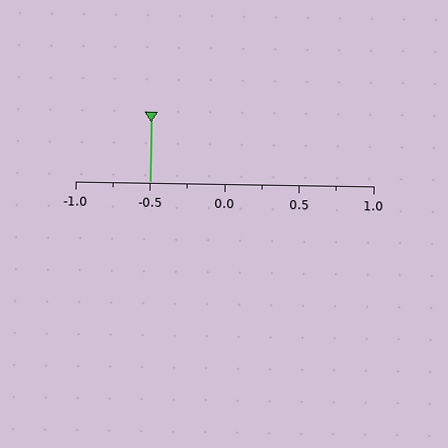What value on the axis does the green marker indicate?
The marker indicates approximately -0.5.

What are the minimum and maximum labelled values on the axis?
The axis runs from -1.0 to 1.0.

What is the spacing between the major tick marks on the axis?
The major ticks are spaced 0.5 apart.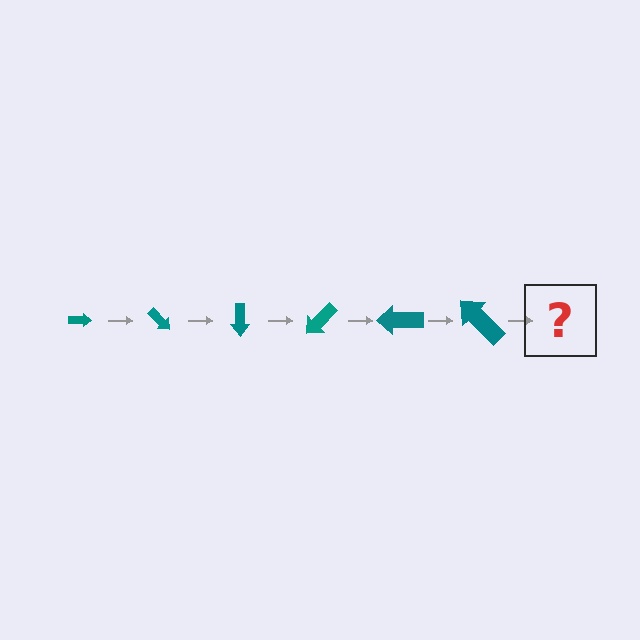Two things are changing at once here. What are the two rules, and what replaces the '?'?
The two rules are that the arrow grows larger each step and it rotates 45 degrees each step. The '?' should be an arrow, larger than the previous one and rotated 270 degrees from the start.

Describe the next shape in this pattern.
It should be an arrow, larger than the previous one and rotated 270 degrees from the start.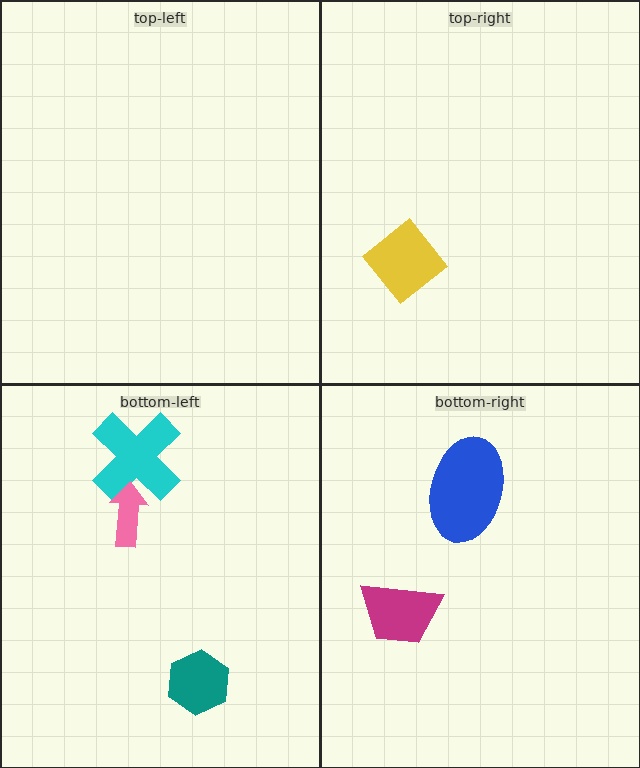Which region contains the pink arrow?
The bottom-left region.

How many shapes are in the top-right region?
1.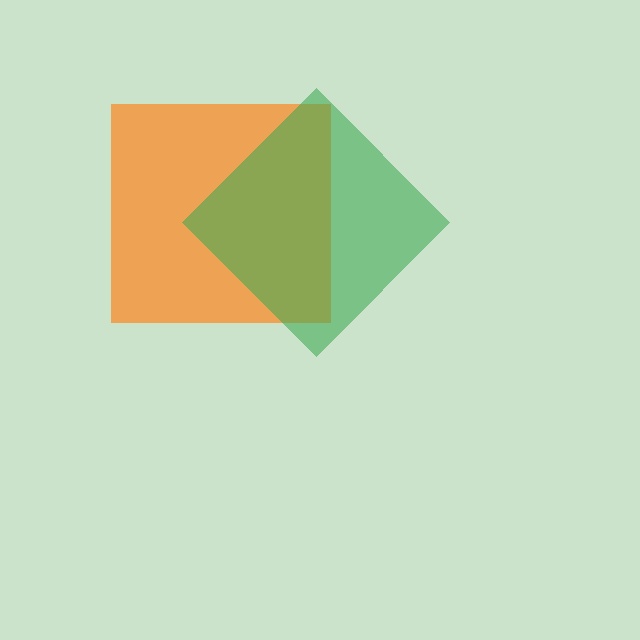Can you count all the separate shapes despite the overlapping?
Yes, there are 2 separate shapes.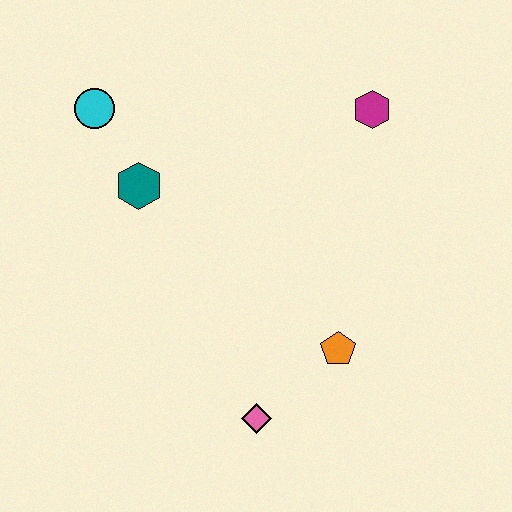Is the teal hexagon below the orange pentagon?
No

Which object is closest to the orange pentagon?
The pink diamond is closest to the orange pentagon.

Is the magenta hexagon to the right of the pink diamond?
Yes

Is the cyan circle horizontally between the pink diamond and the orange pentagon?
No